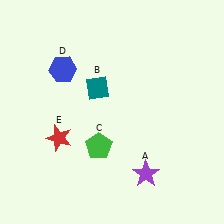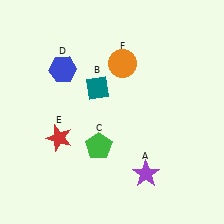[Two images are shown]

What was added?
An orange circle (F) was added in Image 2.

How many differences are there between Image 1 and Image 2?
There is 1 difference between the two images.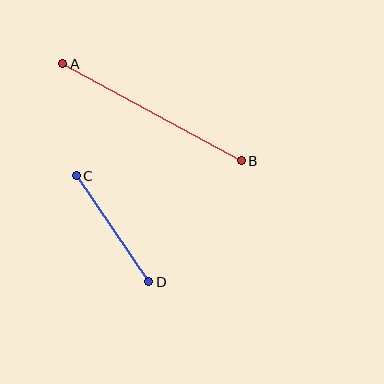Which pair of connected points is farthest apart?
Points A and B are farthest apart.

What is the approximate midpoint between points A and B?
The midpoint is at approximately (152, 112) pixels.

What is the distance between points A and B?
The distance is approximately 203 pixels.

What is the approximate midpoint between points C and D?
The midpoint is at approximately (113, 229) pixels.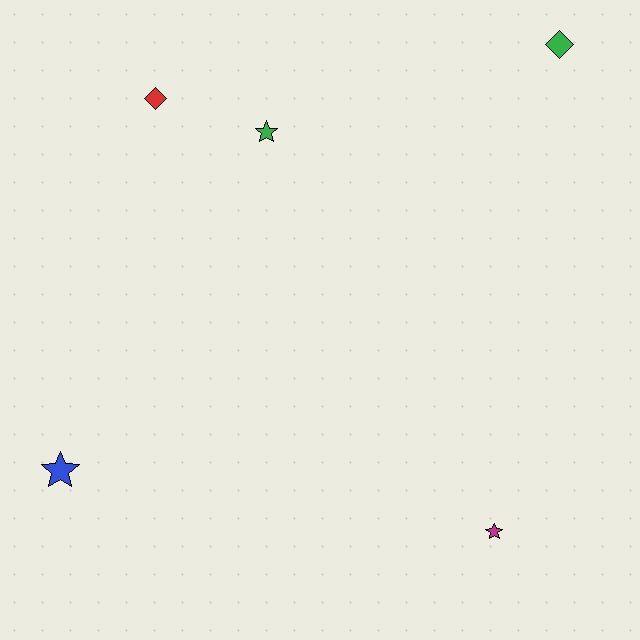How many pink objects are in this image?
There are no pink objects.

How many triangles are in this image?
There are no triangles.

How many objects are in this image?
There are 5 objects.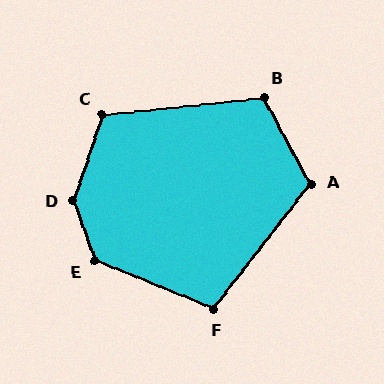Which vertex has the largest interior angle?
D, at approximately 142 degrees.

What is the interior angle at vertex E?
Approximately 132 degrees (obtuse).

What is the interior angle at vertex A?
Approximately 114 degrees (obtuse).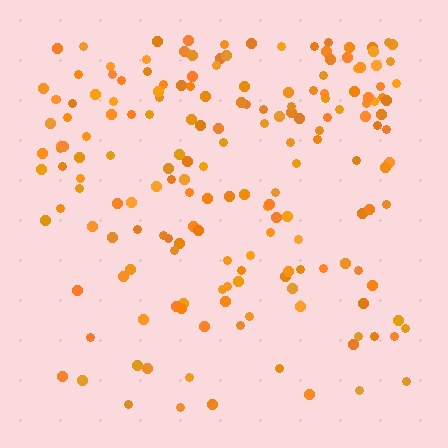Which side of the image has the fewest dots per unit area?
The bottom.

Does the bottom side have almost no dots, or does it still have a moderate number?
Still a moderate number, just noticeably fewer than the top.